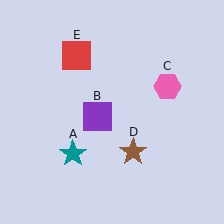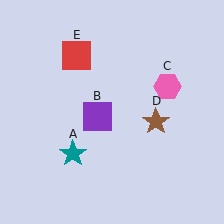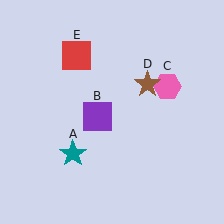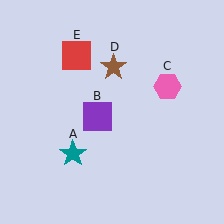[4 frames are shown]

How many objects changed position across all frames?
1 object changed position: brown star (object D).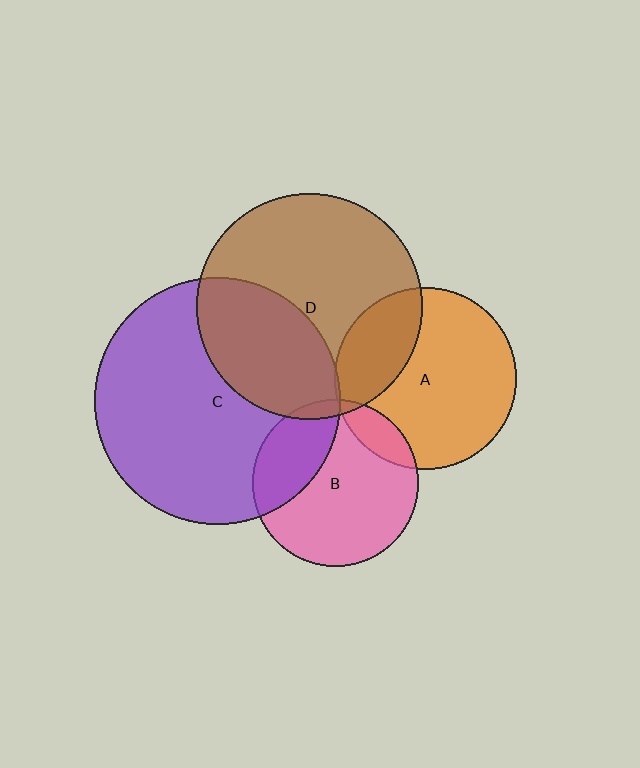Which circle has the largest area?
Circle C (purple).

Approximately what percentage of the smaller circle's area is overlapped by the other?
Approximately 10%.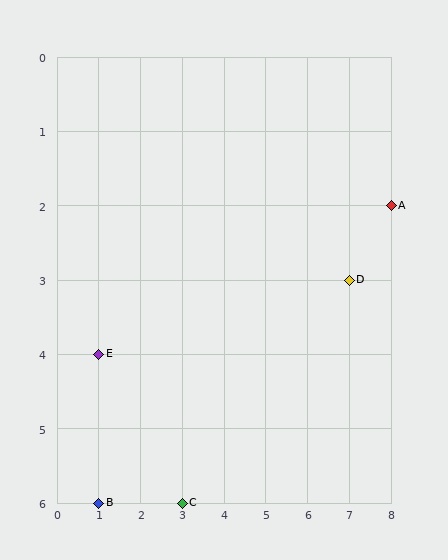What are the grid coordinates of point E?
Point E is at grid coordinates (1, 4).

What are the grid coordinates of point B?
Point B is at grid coordinates (1, 6).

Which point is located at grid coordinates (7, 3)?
Point D is at (7, 3).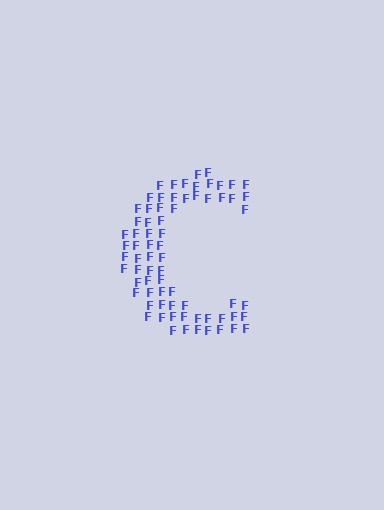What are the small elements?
The small elements are letter F's.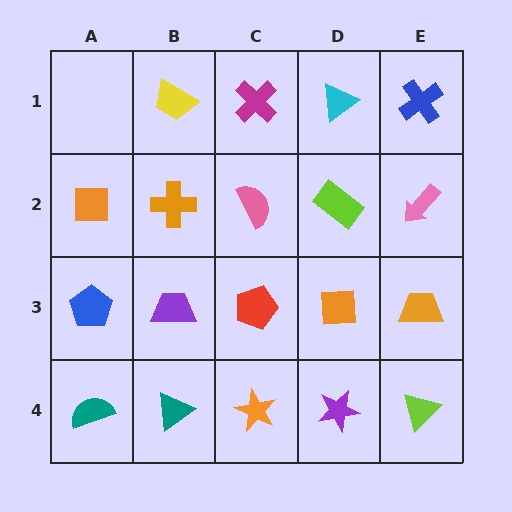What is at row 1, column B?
A yellow trapezoid.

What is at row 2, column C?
A pink semicircle.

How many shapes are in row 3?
5 shapes.